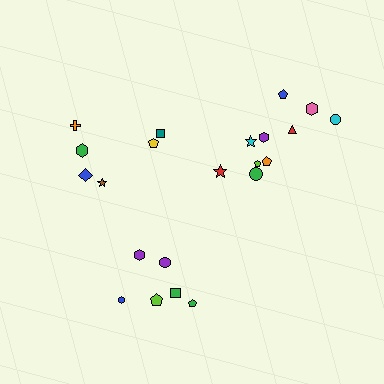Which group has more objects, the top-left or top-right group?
The top-right group.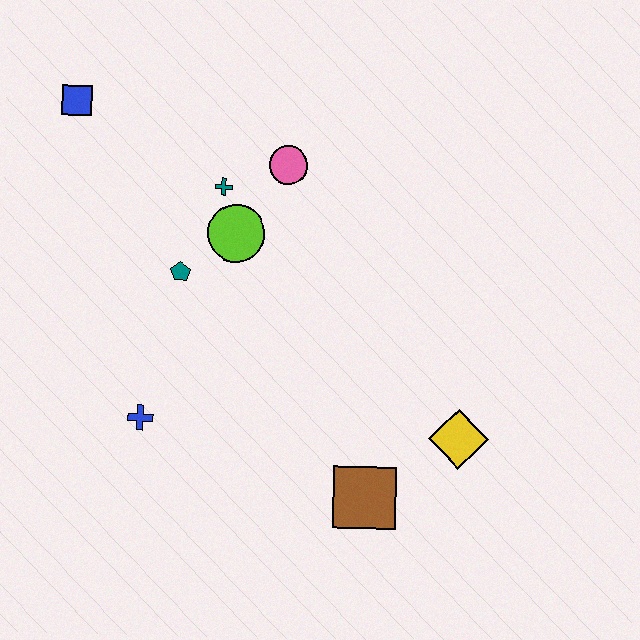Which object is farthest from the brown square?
The blue square is farthest from the brown square.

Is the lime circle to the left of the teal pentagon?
No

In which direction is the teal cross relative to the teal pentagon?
The teal cross is above the teal pentagon.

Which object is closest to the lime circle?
The teal cross is closest to the lime circle.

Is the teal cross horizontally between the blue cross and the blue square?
No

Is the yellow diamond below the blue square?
Yes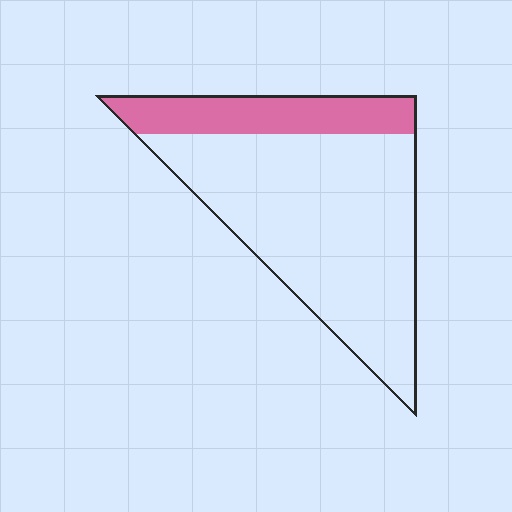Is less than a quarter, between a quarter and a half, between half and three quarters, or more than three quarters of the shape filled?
Less than a quarter.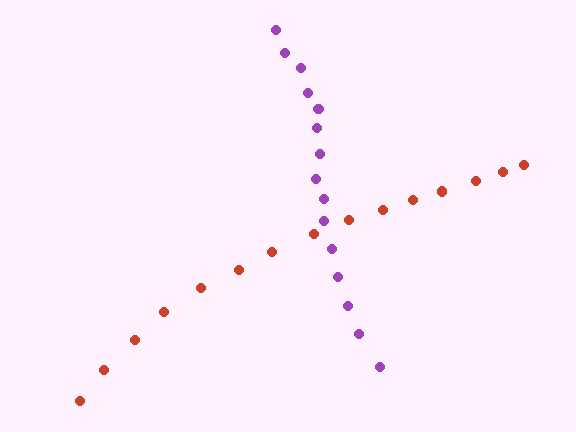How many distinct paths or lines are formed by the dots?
There are 2 distinct paths.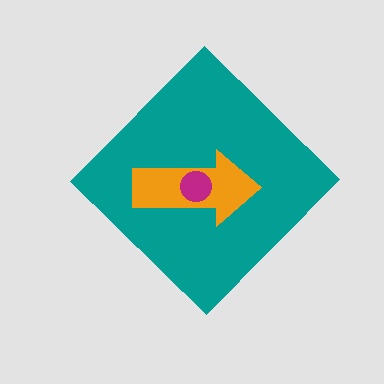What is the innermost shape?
The magenta circle.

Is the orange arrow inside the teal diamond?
Yes.